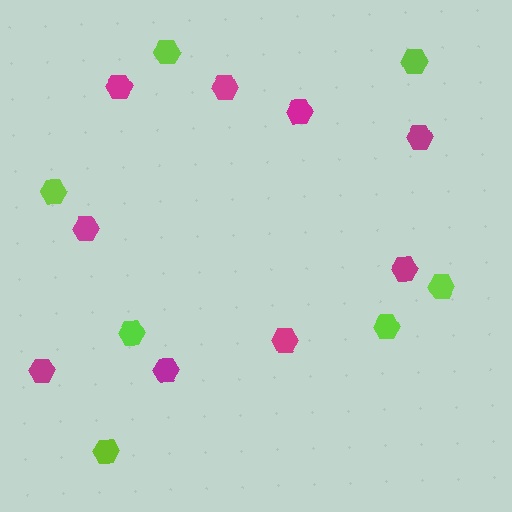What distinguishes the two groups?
There are 2 groups: one group of magenta hexagons (9) and one group of lime hexagons (7).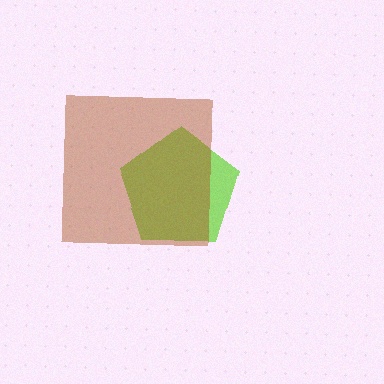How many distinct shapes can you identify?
There are 2 distinct shapes: a lime pentagon, a brown square.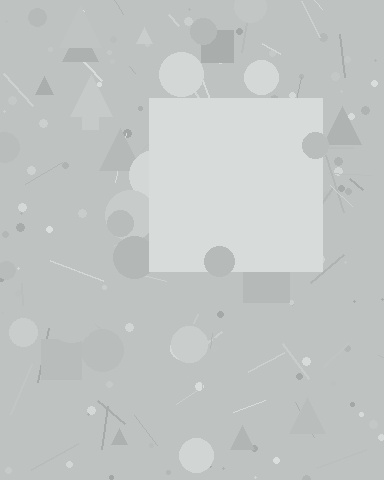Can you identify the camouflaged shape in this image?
The camouflaged shape is a square.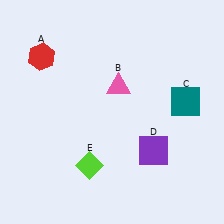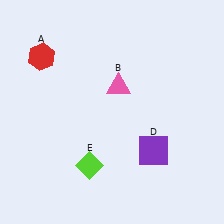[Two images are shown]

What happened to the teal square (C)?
The teal square (C) was removed in Image 2. It was in the top-right area of Image 1.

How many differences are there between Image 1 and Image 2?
There is 1 difference between the two images.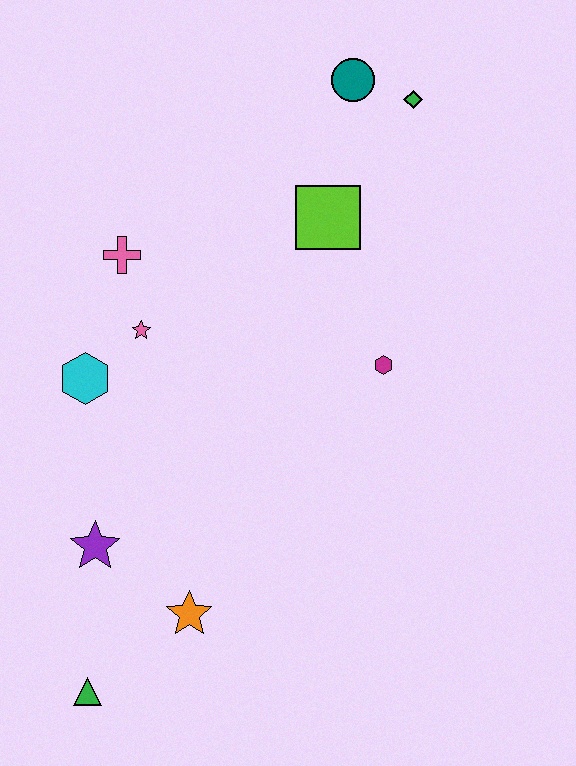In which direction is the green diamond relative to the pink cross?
The green diamond is to the right of the pink cross.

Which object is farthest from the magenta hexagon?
The green triangle is farthest from the magenta hexagon.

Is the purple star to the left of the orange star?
Yes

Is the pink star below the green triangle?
No